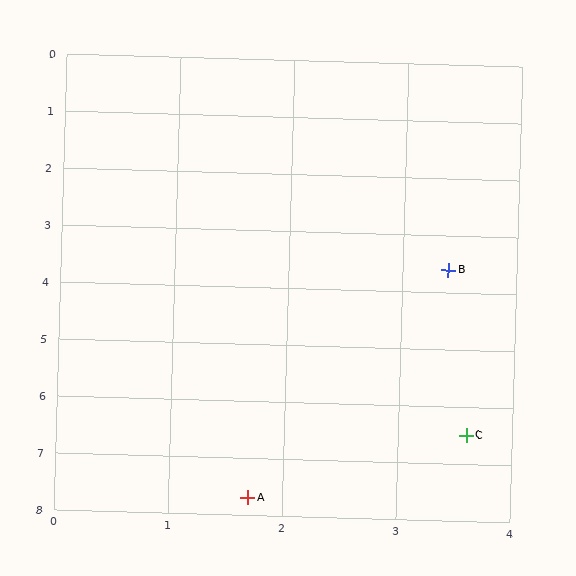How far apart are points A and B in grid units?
Points A and B are about 4.4 grid units apart.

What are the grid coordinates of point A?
Point A is at approximately (1.7, 7.7).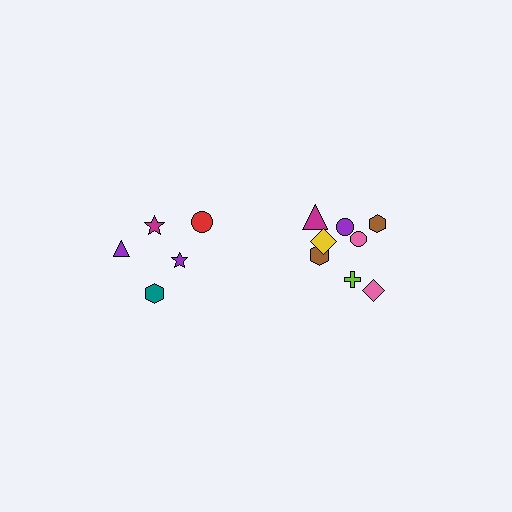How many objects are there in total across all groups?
There are 13 objects.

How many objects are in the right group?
There are 8 objects.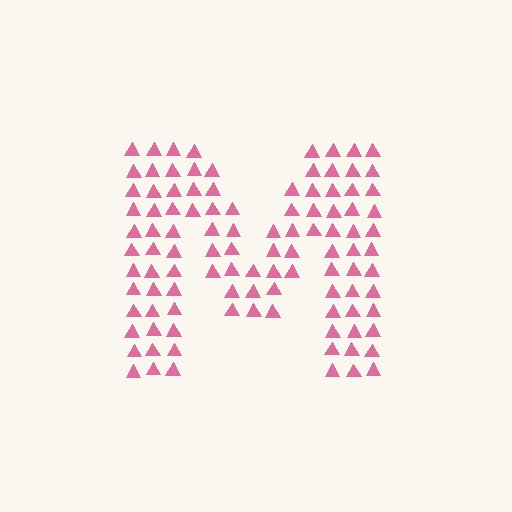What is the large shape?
The large shape is the letter M.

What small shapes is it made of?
It is made of small triangles.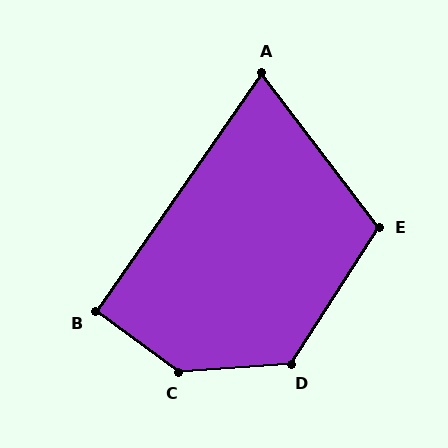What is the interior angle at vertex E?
Approximately 110 degrees (obtuse).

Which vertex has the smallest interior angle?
A, at approximately 72 degrees.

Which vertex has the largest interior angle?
C, at approximately 139 degrees.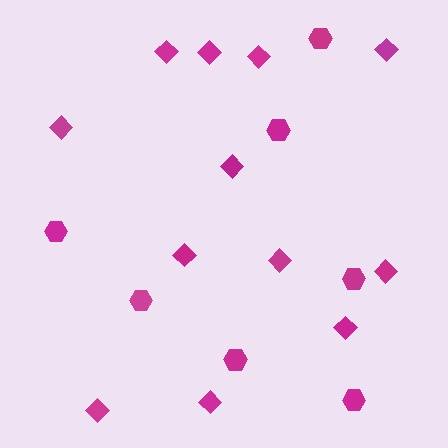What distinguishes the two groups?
There are 2 groups: one group of hexagons (7) and one group of diamonds (12).